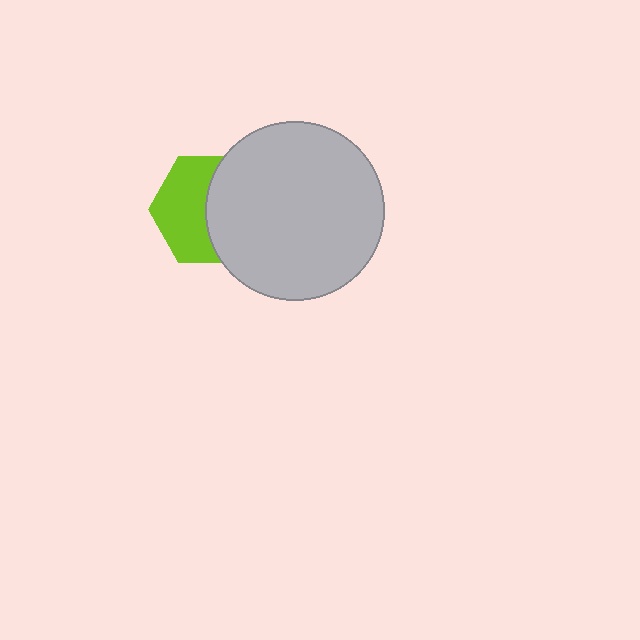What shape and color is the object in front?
The object in front is a light gray circle.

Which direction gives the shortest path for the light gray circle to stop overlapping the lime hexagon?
Moving right gives the shortest separation.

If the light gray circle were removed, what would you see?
You would see the complete lime hexagon.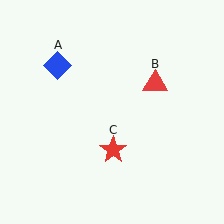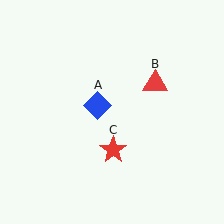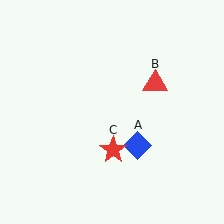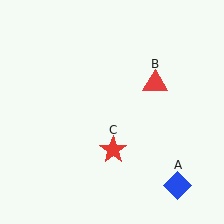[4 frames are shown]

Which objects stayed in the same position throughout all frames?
Red triangle (object B) and red star (object C) remained stationary.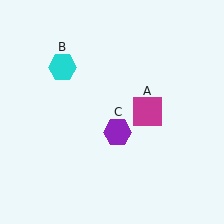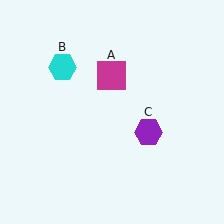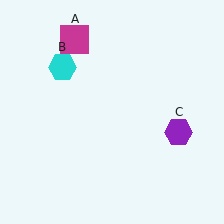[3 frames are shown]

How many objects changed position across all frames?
2 objects changed position: magenta square (object A), purple hexagon (object C).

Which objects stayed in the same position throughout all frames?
Cyan hexagon (object B) remained stationary.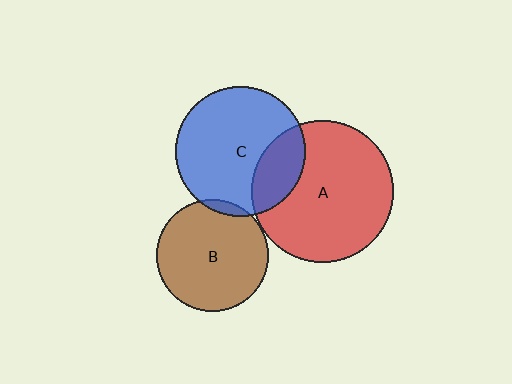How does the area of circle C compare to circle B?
Approximately 1.3 times.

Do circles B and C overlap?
Yes.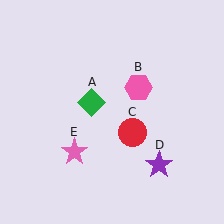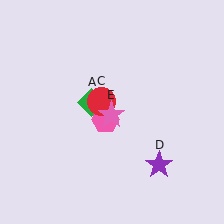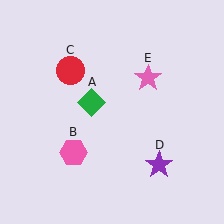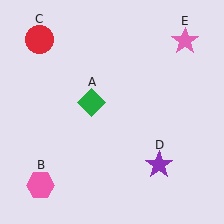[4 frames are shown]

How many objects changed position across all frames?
3 objects changed position: pink hexagon (object B), red circle (object C), pink star (object E).